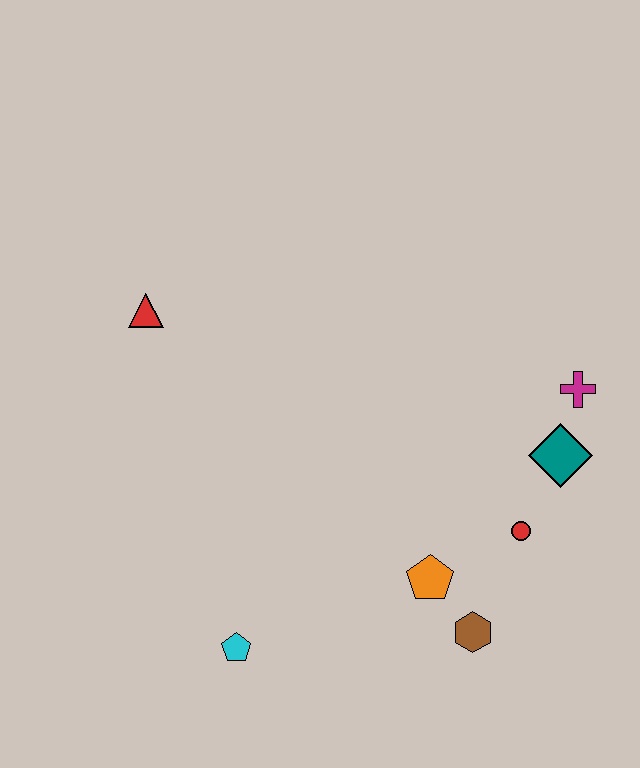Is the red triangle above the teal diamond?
Yes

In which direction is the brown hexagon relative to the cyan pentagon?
The brown hexagon is to the right of the cyan pentagon.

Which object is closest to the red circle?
The teal diamond is closest to the red circle.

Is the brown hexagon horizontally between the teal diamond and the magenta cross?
No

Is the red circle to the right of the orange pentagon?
Yes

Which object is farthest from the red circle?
The red triangle is farthest from the red circle.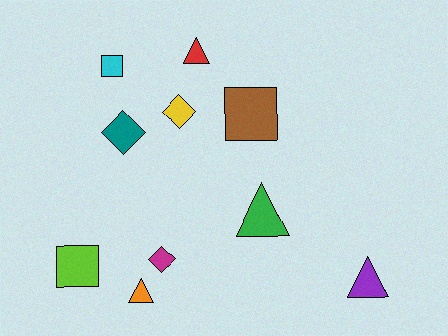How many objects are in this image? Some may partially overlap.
There are 10 objects.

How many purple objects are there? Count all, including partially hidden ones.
There is 1 purple object.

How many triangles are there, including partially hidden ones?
There are 4 triangles.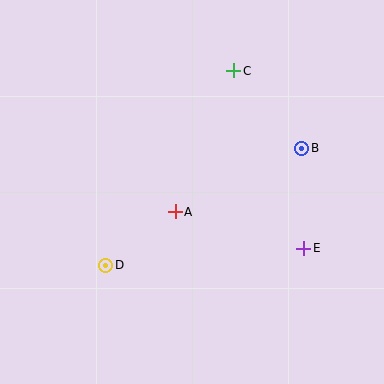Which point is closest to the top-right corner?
Point C is closest to the top-right corner.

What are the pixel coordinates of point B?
Point B is at (302, 148).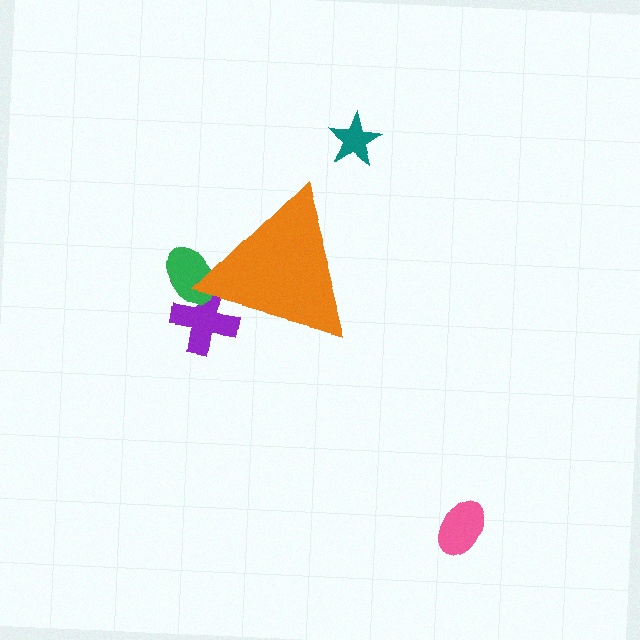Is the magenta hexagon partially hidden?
Yes, the magenta hexagon is partially hidden behind the orange triangle.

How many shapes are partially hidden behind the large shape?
3 shapes are partially hidden.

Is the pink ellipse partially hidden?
No, the pink ellipse is fully visible.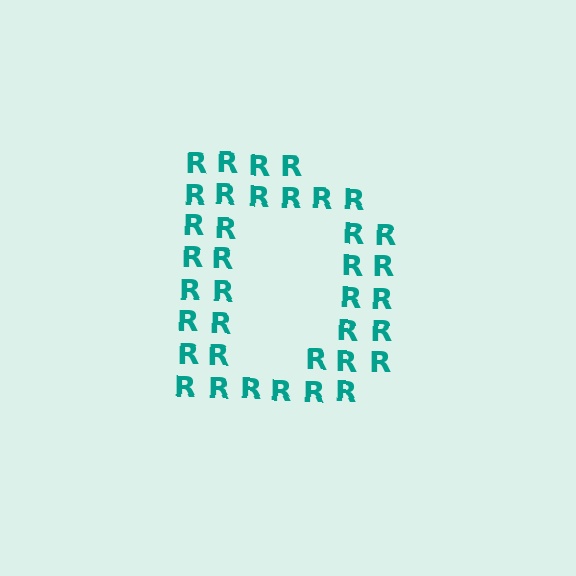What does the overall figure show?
The overall figure shows the letter D.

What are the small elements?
The small elements are letter R's.